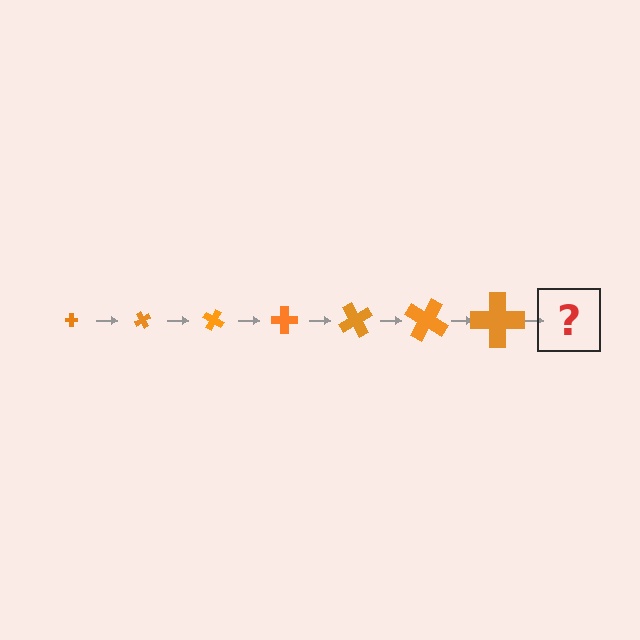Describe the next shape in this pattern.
It should be a cross, larger than the previous one and rotated 420 degrees from the start.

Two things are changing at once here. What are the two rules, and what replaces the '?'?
The two rules are that the cross grows larger each step and it rotates 60 degrees each step. The '?' should be a cross, larger than the previous one and rotated 420 degrees from the start.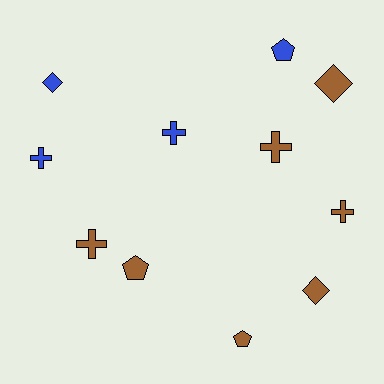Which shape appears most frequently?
Cross, with 5 objects.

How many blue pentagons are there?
There is 1 blue pentagon.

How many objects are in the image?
There are 11 objects.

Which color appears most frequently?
Brown, with 7 objects.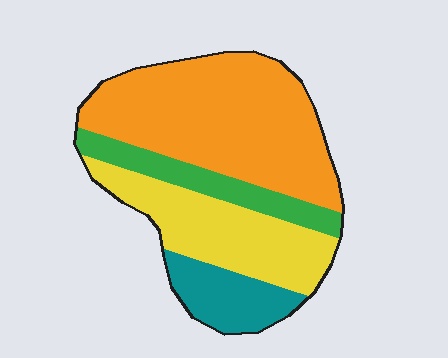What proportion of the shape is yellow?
Yellow covers about 25% of the shape.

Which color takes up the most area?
Orange, at roughly 50%.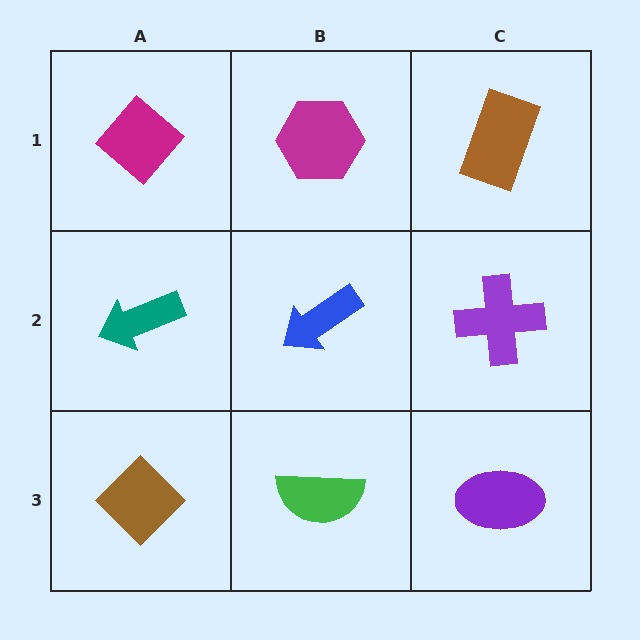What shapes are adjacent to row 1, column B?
A blue arrow (row 2, column B), a magenta diamond (row 1, column A), a brown rectangle (row 1, column C).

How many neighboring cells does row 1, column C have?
2.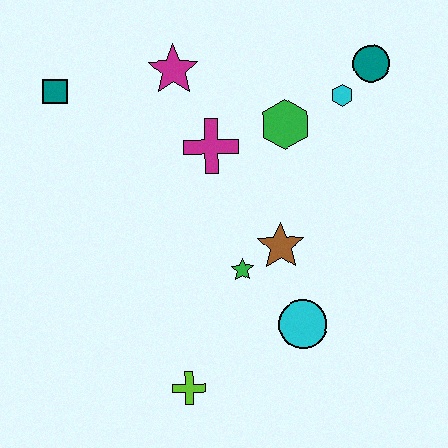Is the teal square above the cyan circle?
Yes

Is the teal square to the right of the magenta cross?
No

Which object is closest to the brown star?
The green star is closest to the brown star.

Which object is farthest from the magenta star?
The lime cross is farthest from the magenta star.